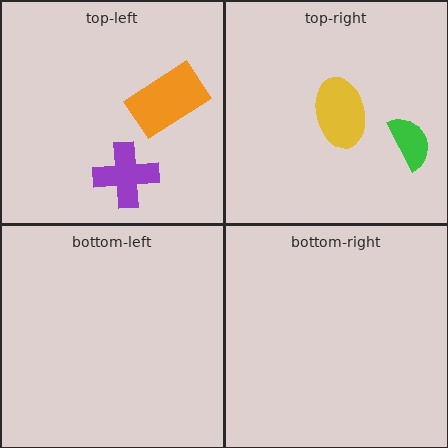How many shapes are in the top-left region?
2.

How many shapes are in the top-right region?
2.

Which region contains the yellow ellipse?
The top-right region.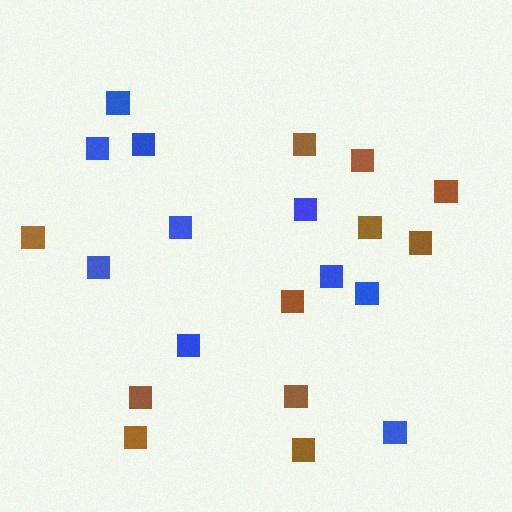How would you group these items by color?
There are 2 groups: one group of blue squares (10) and one group of brown squares (11).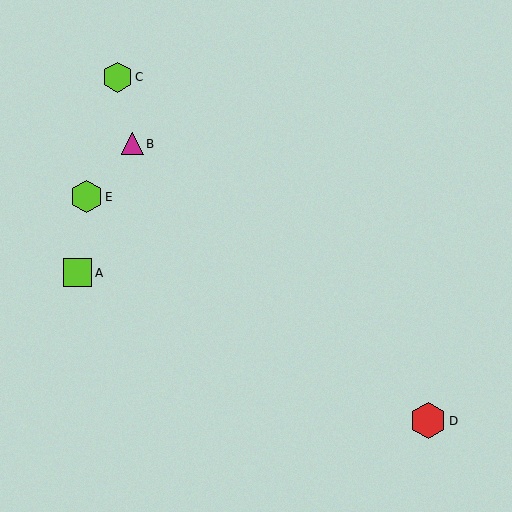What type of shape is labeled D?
Shape D is a red hexagon.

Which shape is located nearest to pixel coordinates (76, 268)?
The lime square (labeled A) at (78, 273) is nearest to that location.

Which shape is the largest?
The red hexagon (labeled D) is the largest.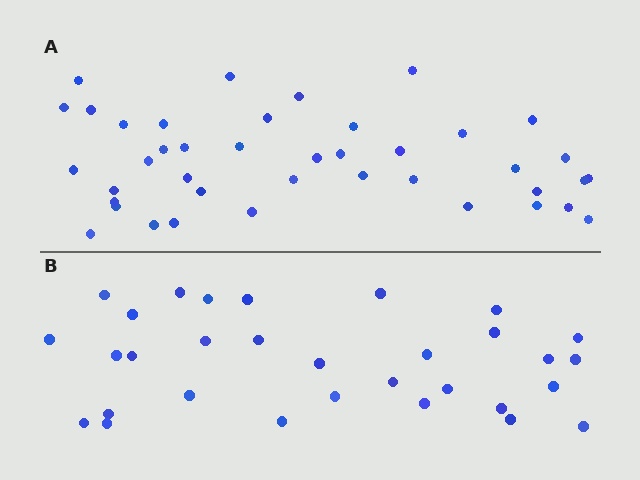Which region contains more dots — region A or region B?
Region A (the top region) has more dots.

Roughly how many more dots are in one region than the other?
Region A has roughly 10 or so more dots than region B.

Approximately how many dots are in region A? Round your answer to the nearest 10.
About 40 dots. (The exact count is 41, which rounds to 40.)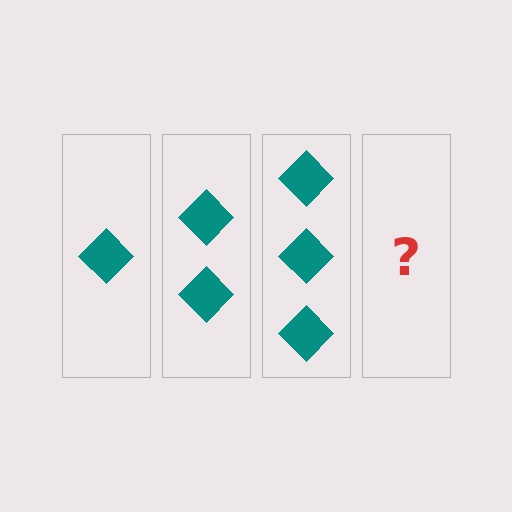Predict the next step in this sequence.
The next step is 4 diamonds.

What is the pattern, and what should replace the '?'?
The pattern is that each step adds one more diamond. The '?' should be 4 diamonds.